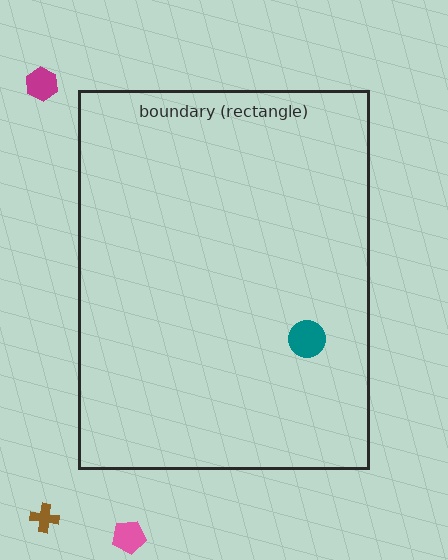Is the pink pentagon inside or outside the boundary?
Outside.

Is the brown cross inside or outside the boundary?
Outside.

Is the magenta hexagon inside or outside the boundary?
Outside.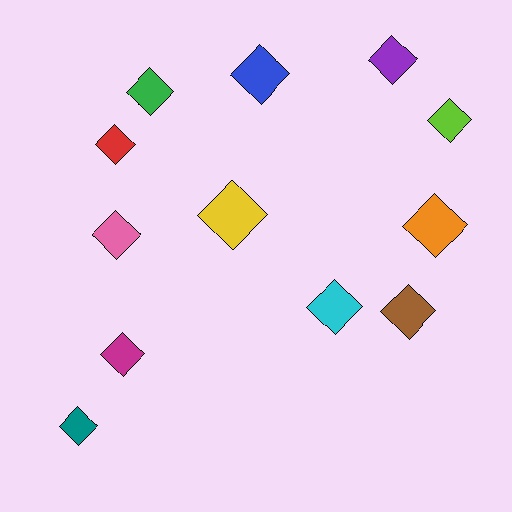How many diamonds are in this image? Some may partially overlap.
There are 12 diamonds.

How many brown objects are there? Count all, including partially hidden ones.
There is 1 brown object.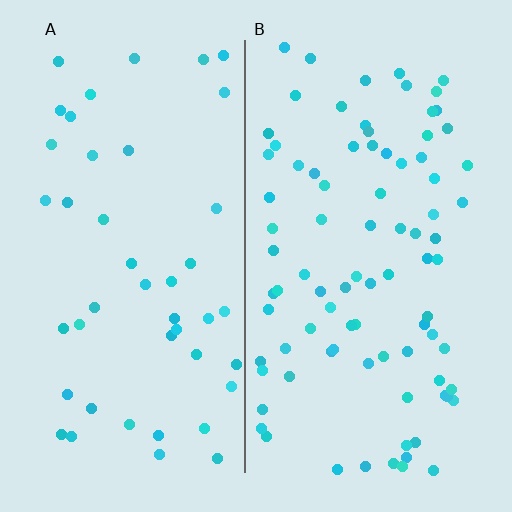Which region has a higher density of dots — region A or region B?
B (the right).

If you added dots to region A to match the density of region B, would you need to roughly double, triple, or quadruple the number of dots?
Approximately double.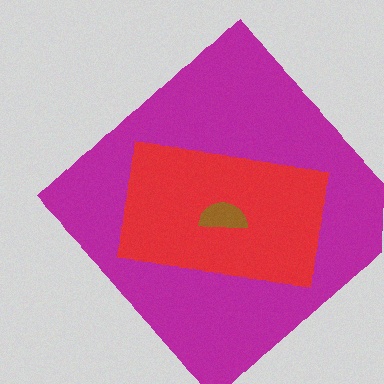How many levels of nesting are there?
3.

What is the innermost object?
The brown semicircle.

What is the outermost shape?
The magenta diamond.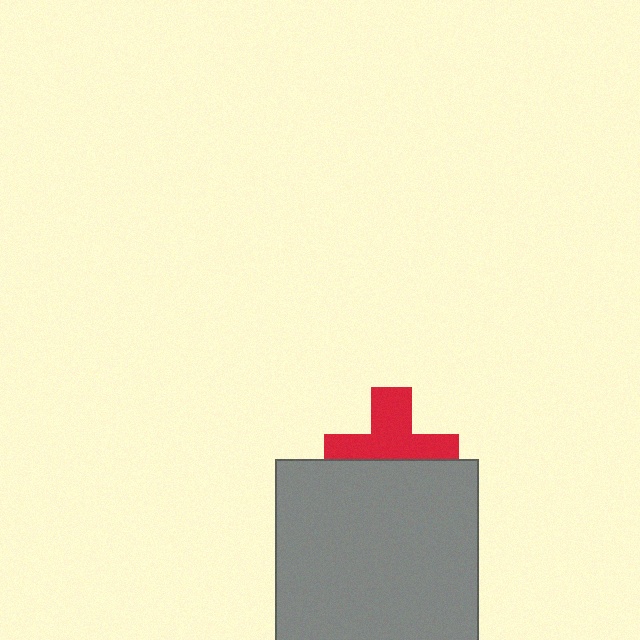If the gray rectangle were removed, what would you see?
You would see the complete red cross.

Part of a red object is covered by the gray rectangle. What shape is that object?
It is a cross.